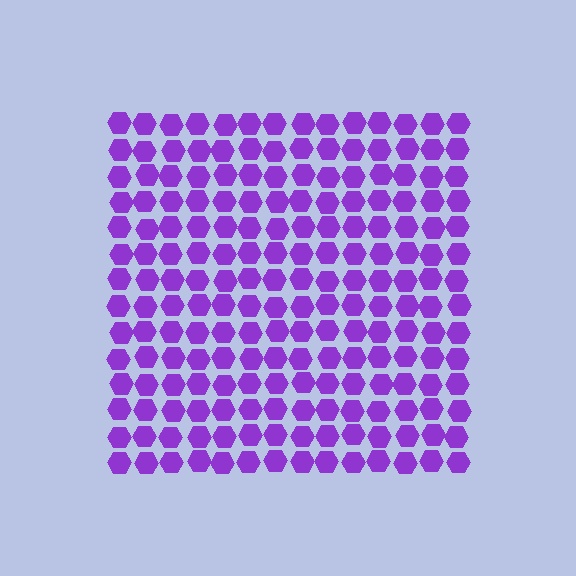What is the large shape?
The large shape is a square.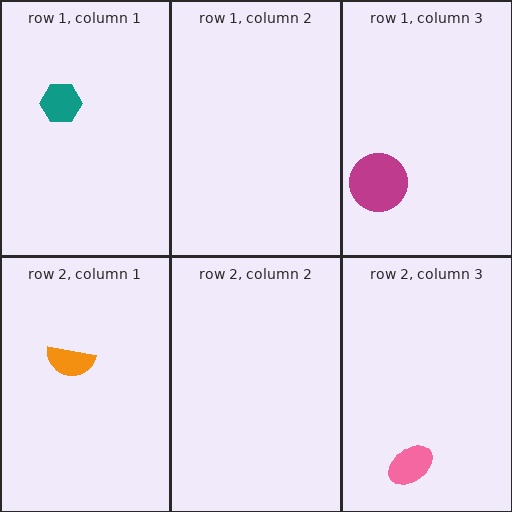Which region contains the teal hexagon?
The row 1, column 1 region.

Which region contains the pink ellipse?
The row 2, column 3 region.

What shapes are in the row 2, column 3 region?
The pink ellipse.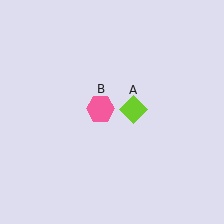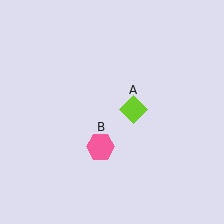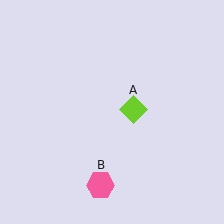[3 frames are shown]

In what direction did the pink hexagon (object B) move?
The pink hexagon (object B) moved down.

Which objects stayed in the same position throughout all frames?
Lime diamond (object A) remained stationary.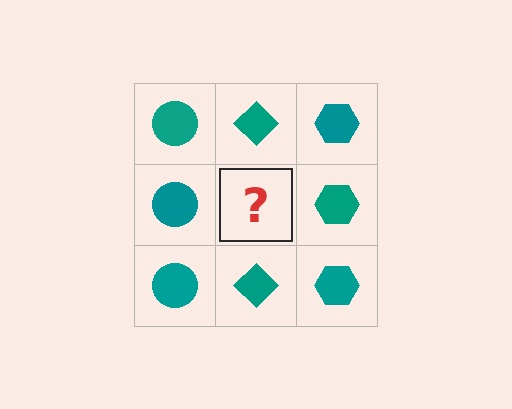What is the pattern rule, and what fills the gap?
The rule is that each column has a consistent shape. The gap should be filled with a teal diamond.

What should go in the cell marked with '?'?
The missing cell should contain a teal diamond.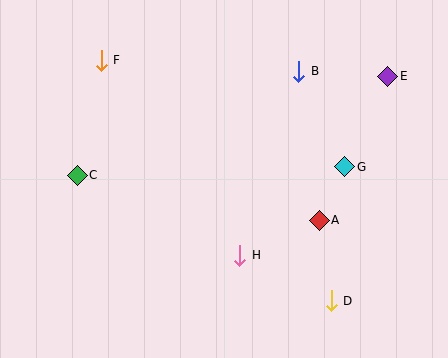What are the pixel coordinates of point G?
Point G is at (345, 167).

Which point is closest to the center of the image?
Point H at (240, 255) is closest to the center.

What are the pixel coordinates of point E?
Point E is at (388, 76).